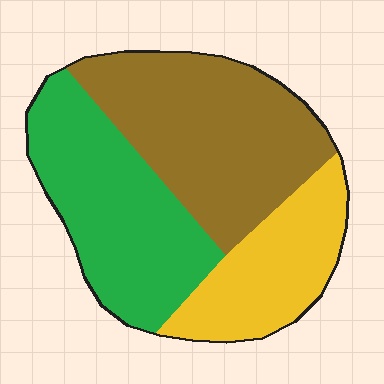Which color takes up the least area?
Yellow, at roughly 25%.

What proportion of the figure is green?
Green covers about 35% of the figure.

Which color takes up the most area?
Brown, at roughly 40%.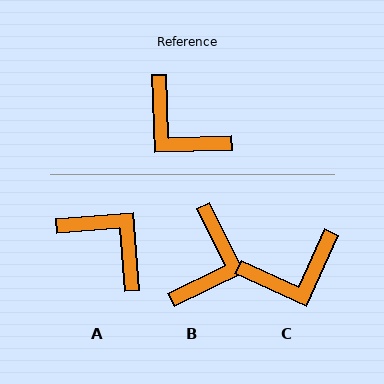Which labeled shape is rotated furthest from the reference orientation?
A, about 177 degrees away.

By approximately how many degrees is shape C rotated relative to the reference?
Approximately 64 degrees counter-clockwise.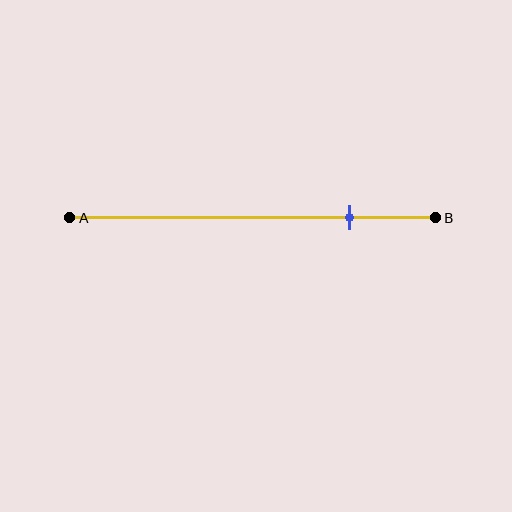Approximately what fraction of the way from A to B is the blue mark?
The blue mark is approximately 75% of the way from A to B.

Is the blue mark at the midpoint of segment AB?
No, the mark is at about 75% from A, not at the 50% midpoint.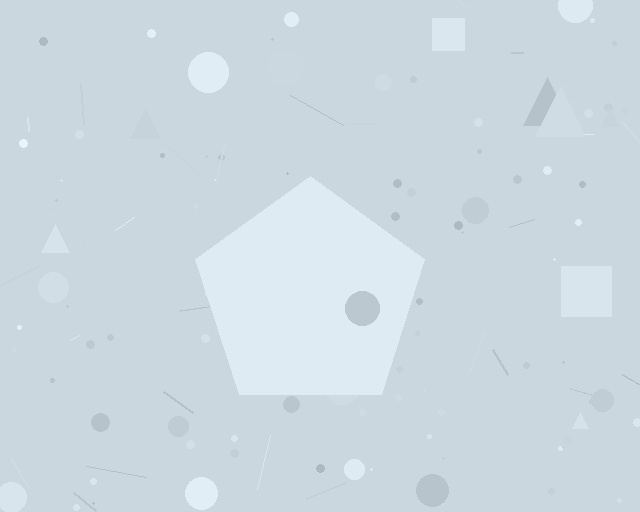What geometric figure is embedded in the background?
A pentagon is embedded in the background.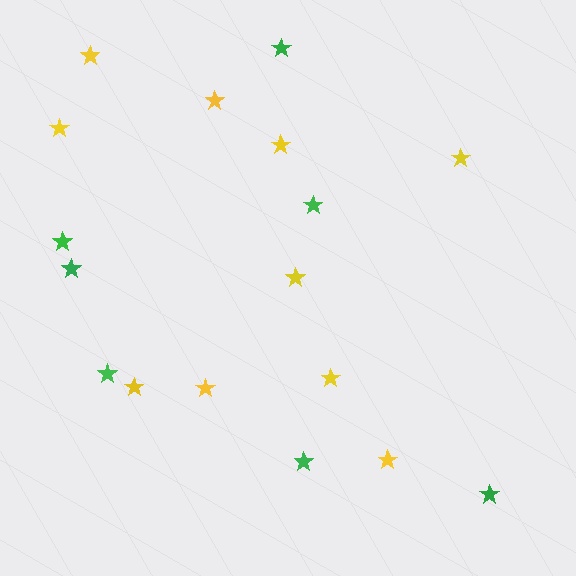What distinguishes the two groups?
There are 2 groups: one group of green stars (7) and one group of yellow stars (10).